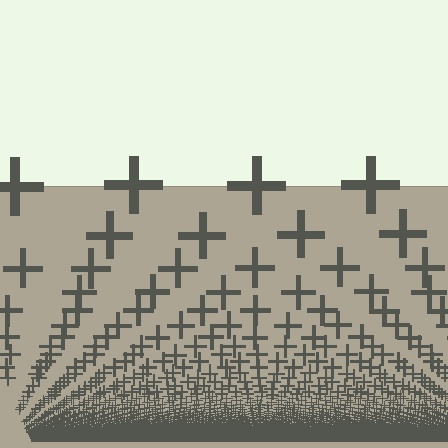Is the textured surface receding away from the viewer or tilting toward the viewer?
The surface appears to tilt toward the viewer. Texture elements get larger and sparser toward the top.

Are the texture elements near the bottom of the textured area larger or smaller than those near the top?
Smaller. The gradient is inverted — elements near the bottom are smaller and denser.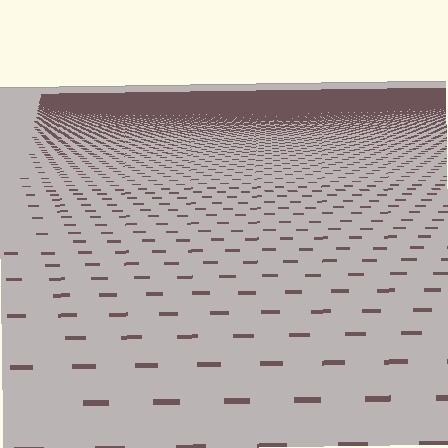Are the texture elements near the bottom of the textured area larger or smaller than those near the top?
Larger. Near the bottom, elements are closer to the viewer and appear at a bigger on-screen size.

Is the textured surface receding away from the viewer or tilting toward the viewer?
The surface is receding away from the viewer. Texture elements get smaller and denser toward the top.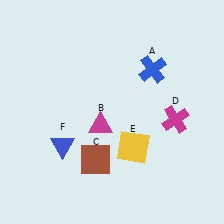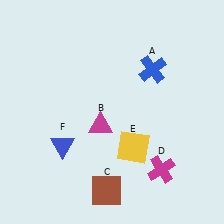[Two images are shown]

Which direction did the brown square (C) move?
The brown square (C) moved down.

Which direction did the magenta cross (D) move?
The magenta cross (D) moved down.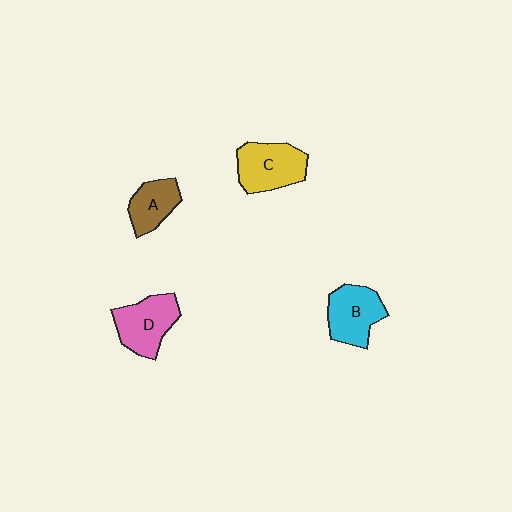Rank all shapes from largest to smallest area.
From largest to smallest: C (yellow), D (pink), B (cyan), A (brown).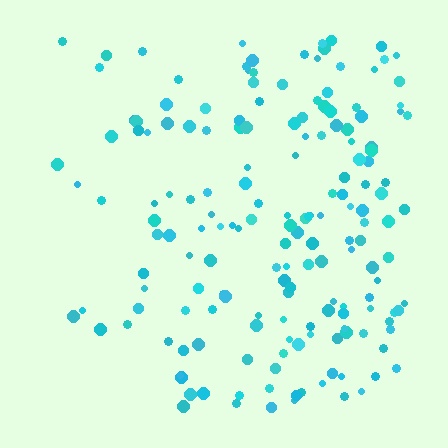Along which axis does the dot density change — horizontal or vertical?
Horizontal.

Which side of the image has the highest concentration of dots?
The right.